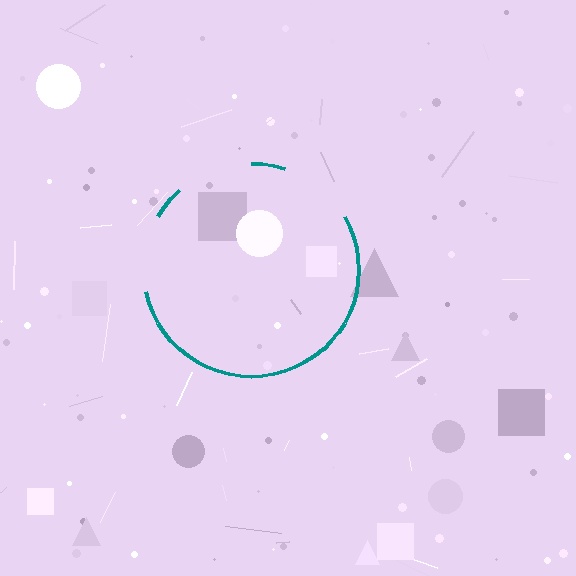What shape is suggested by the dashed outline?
The dashed outline suggests a circle.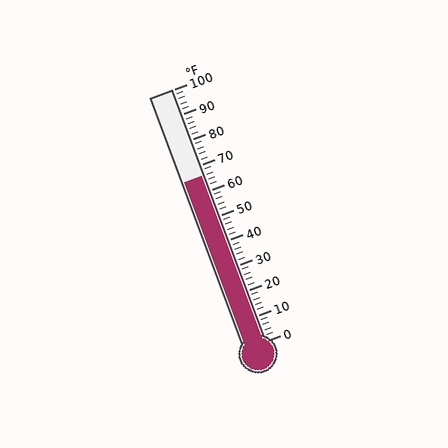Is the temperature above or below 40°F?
The temperature is above 40°F.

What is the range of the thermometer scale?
The thermometer scale ranges from 0°F to 100°F.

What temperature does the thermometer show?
The thermometer shows approximately 66°F.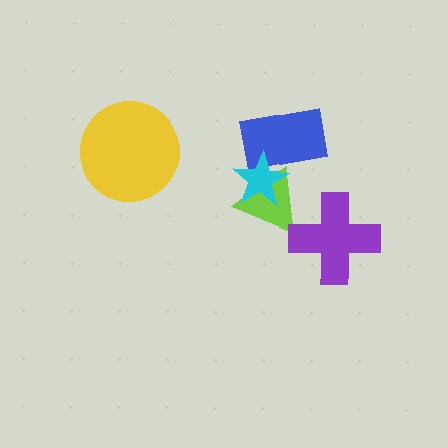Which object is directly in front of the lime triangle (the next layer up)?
The cyan star is directly in front of the lime triangle.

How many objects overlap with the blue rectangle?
2 objects overlap with the blue rectangle.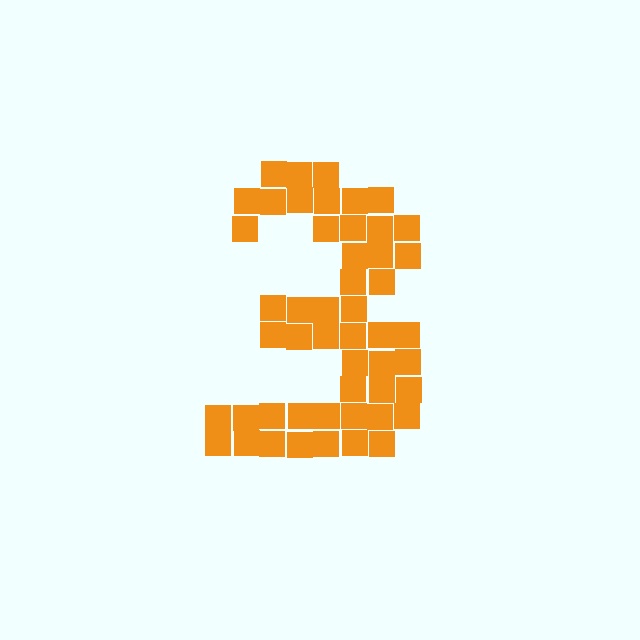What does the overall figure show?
The overall figure shows the digit 3.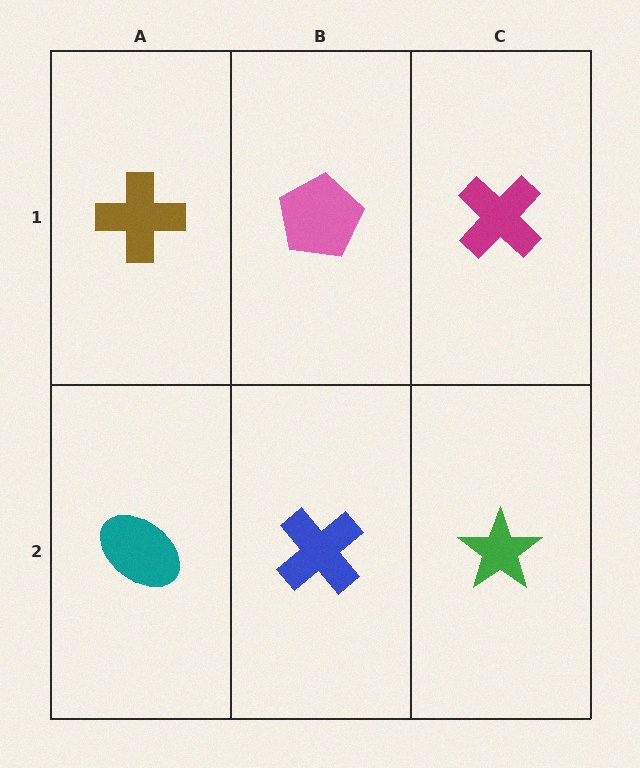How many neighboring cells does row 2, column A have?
2.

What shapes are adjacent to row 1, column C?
A green star (row 2, column C), a pink pentagon (row 1, column B).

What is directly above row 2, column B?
A pink pentagon.